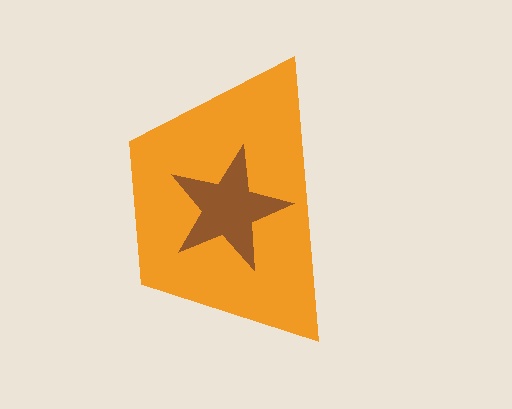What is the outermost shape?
The orange trapezoid.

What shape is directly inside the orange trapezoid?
The brown star.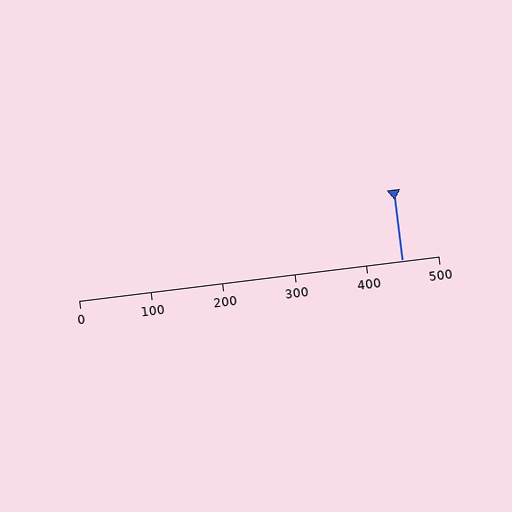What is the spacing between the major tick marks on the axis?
The major ticks are spaced 100 apart.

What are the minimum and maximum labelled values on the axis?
The axis runs from 0 to 500.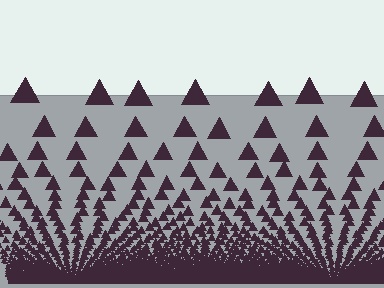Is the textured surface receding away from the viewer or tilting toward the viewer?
The surface appears to tilt toward the viewer. Texture elements get larger and sparser toward the top.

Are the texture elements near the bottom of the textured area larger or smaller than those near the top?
Smaller. The gradient is inverted — elements near the bottom are smaller and denser.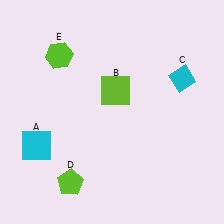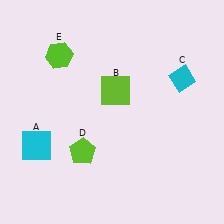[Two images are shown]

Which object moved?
The lime pentagon (D) moved up.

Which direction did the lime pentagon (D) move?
The lime pentagon (D) moved up.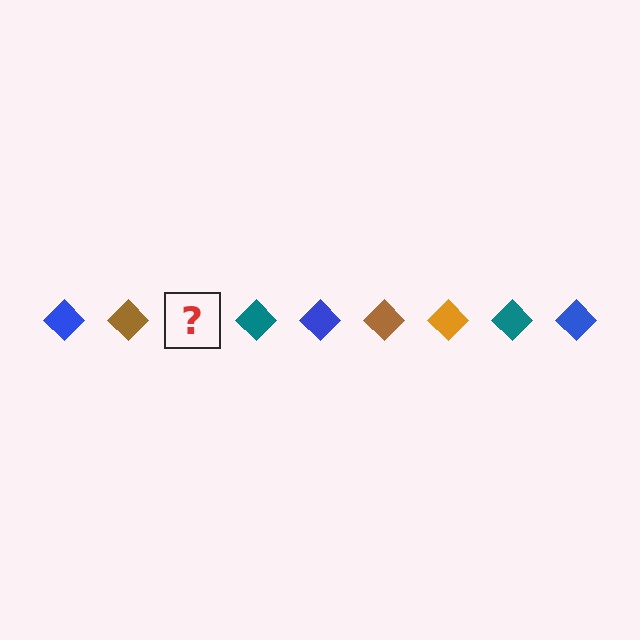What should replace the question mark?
The question mark should be replaced with an orange diamond.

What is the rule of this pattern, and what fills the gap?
The rule is that the pattern cycles through blue, brown, orange, teal diamonds. The gap should be filled with an orange diamond.